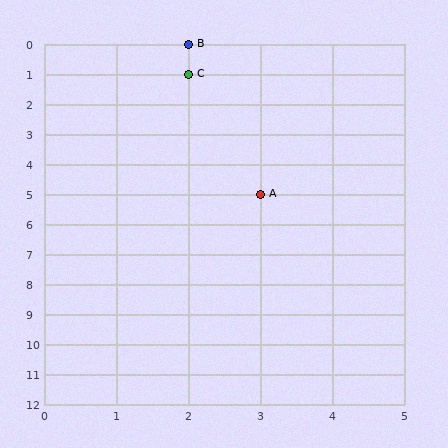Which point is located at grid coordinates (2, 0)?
Point B is at (2, 0).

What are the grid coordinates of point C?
Point C is at grid coordinates (2, 1).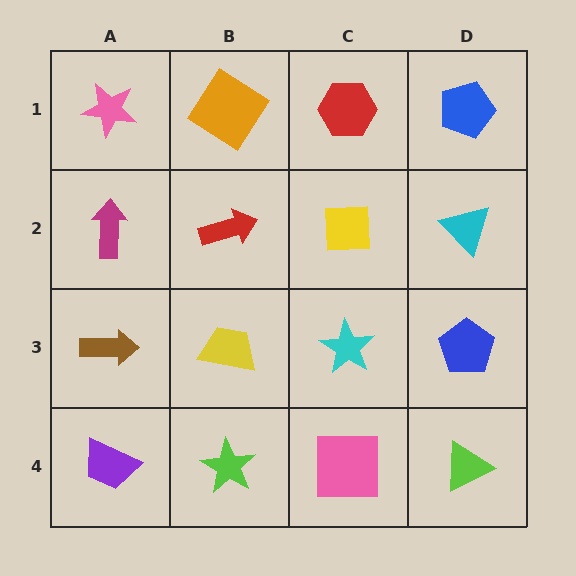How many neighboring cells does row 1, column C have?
3.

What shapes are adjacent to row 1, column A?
A magenta arrow (row 2, column A), an orange diamond (row 1, column B).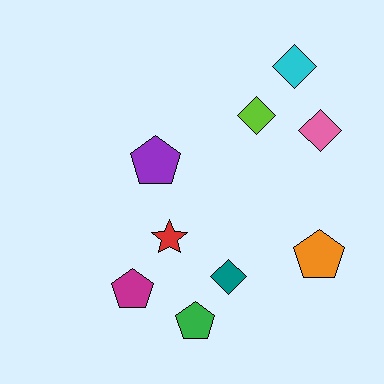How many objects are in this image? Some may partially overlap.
There are 9 objects.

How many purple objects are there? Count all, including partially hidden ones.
There is 1 purple object.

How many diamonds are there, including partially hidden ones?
There are 4 diamonds.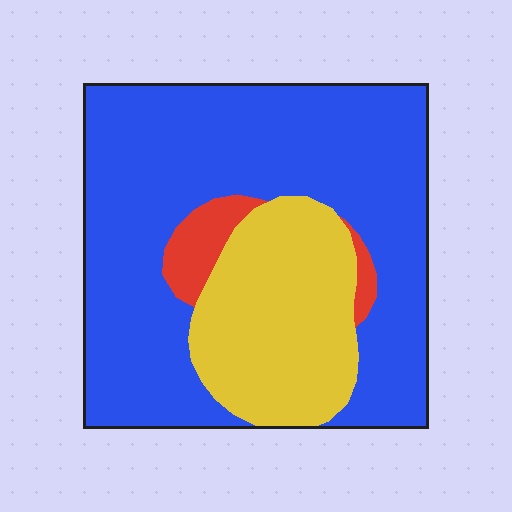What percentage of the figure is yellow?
Yellow takes up about one quarter (1/4) of the figure.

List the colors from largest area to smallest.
From largest to smallest: blue, yellow, red.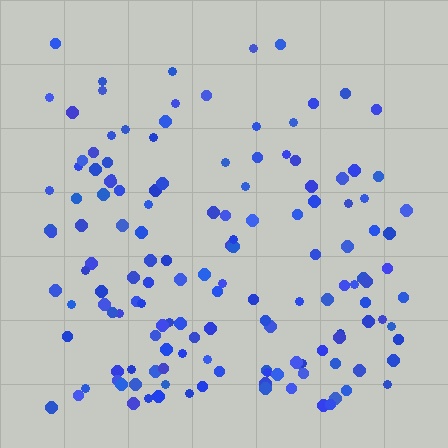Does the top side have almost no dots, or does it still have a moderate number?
Still a moderate number, just noticeably fewer than the bottom.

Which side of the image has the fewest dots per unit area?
The top.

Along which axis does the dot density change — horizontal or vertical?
Vertical.